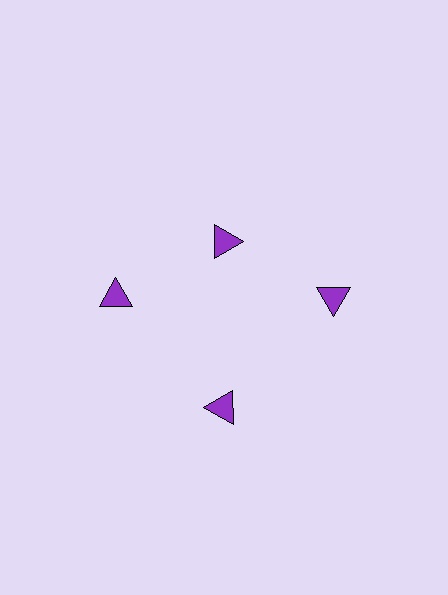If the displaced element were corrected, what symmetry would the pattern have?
It would have 4-fold rotational symmetry — the pattern would map onto itself every 90 degrees.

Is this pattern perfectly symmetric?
No. The 4 purple triangles are arranged in a ring, but one element near the 12 o'clock position is pulled inward toward the center, breaking the 4-fold rotational symmetry.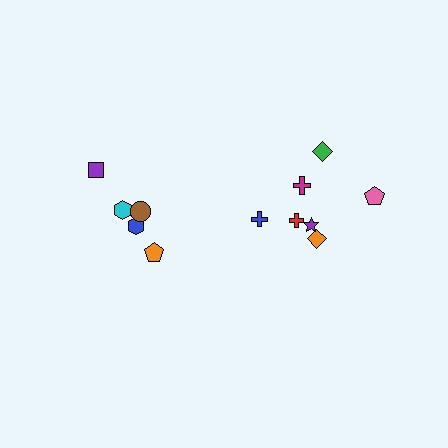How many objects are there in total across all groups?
There are 12 objects.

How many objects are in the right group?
There are 7 objects.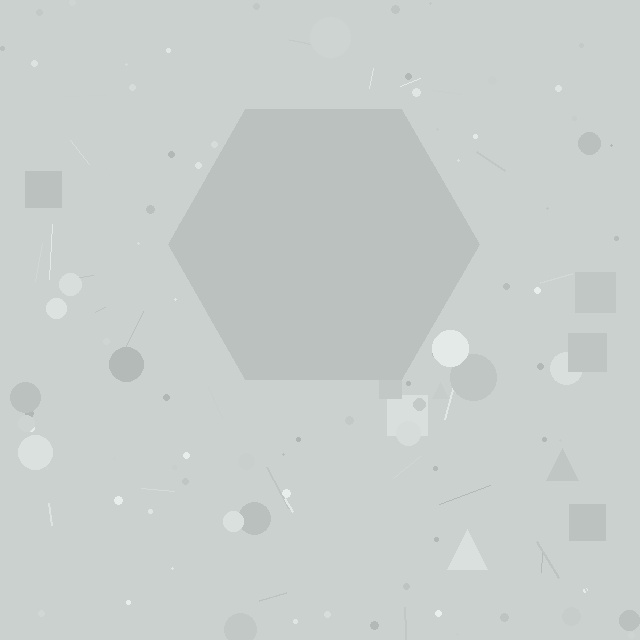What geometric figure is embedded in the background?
A hexagon is embedded in the background.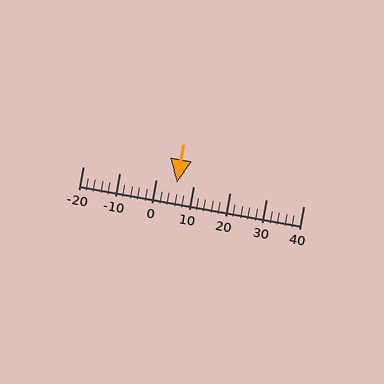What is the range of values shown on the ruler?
The ruler shows values from -20 to 40.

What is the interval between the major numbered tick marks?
The major tick marks are spaced 10 units apart.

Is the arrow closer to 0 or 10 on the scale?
The arrow is closer to 10.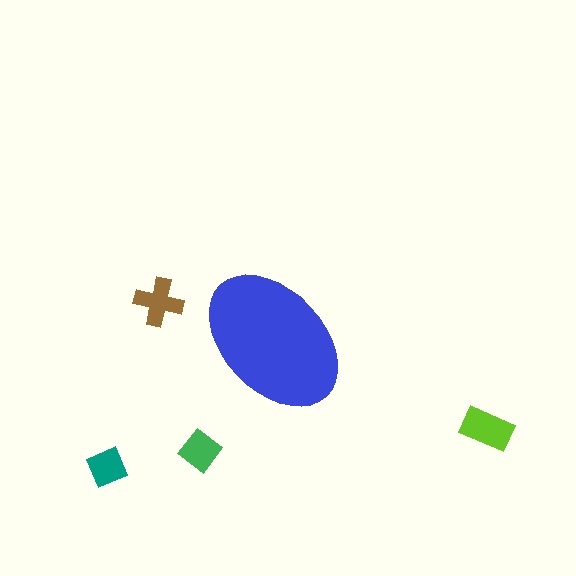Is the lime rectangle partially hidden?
No, the lime rectangle is fully visible.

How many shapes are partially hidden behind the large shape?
0 shapes are partially hidden.